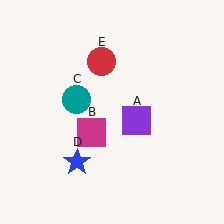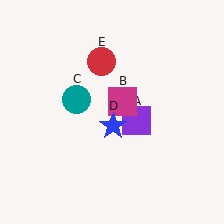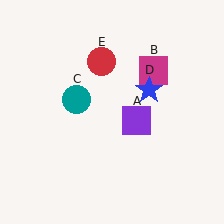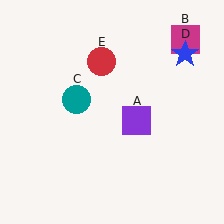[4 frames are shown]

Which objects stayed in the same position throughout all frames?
Purple square (object A) and teal circle (object C) and red circle (object E) remained stationary.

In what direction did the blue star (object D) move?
The blue star (object D) moved up and to the right.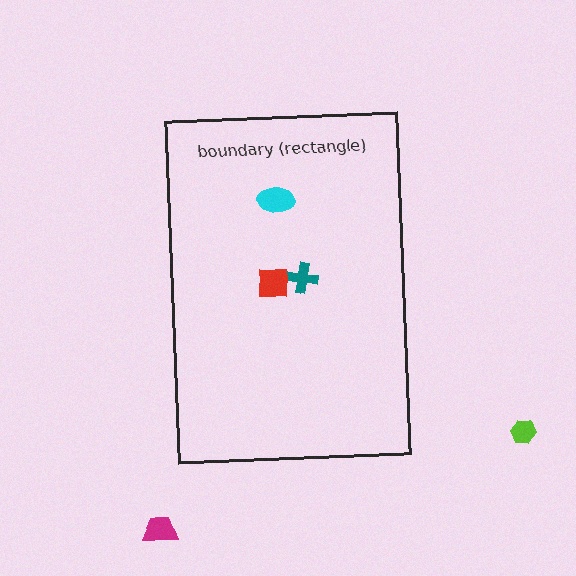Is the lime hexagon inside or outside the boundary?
Outside.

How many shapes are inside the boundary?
3 inside, 2 outside.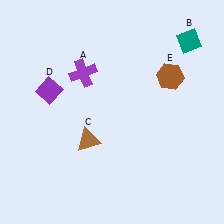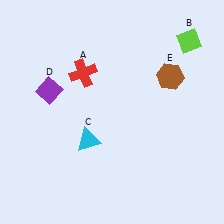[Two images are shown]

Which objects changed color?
A changed from purple to red. B changed from teal to lime. C changed from brown to cyan.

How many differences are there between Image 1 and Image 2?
There are 3 differences between the two images.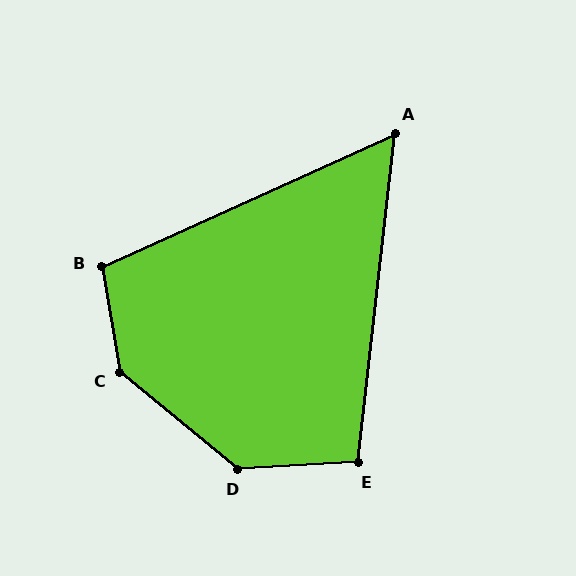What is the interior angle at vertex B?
Approximately 104 degrees (obtuse).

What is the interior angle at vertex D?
Approximately 137 degrees (obtuse).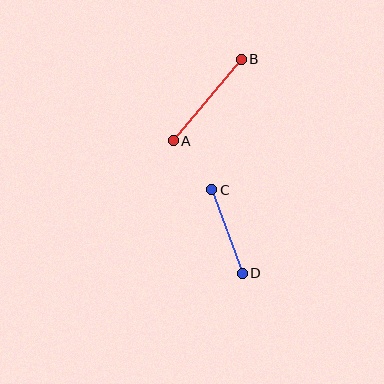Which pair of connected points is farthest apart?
Points A and B are farthest apart.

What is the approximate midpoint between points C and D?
The midpoint is at approximately (227, 231) pixels.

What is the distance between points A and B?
The distance is approximately 106 pixels.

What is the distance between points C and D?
The distance is approximately 89 pixels.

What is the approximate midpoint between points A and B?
The midpoint is at approximately (207, 100) pixels.